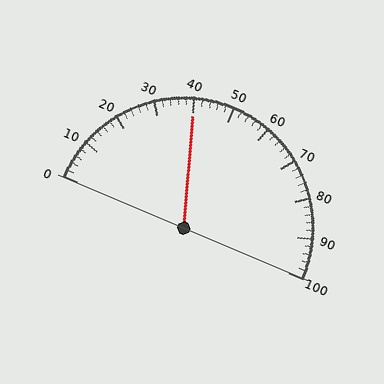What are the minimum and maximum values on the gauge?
The gauge ranges from 0 to 100.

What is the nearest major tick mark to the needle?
The nearest major tick mark is 40.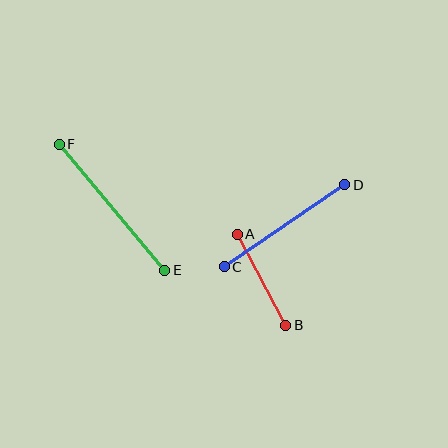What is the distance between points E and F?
The distance is approximately 164 pixels.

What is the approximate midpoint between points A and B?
The midpoint is at approximately (261, 280) pixels.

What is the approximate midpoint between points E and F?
The midpoint is at approximately (112, 207) pixels.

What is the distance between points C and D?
The distance is approximately 146 pixels.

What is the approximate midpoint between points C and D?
The midpoint is at approximately (285, 226) pixels.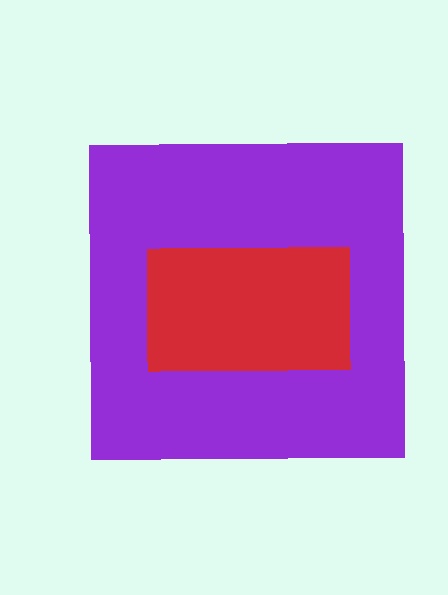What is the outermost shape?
The purple square.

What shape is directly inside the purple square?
The red rectangle.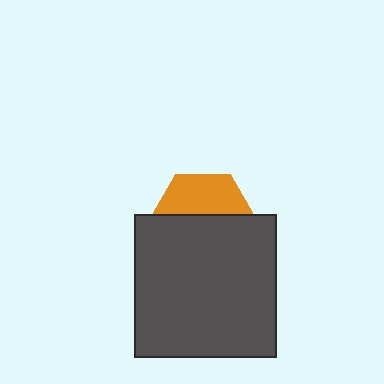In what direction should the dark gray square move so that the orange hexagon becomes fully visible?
The dark gray square should move down. That is the shortest direction to clear the overlap and leave the orange hexagon fully visible.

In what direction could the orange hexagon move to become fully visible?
The orange hexagon could move up. That would shift it out from behind the dark gray square entirely.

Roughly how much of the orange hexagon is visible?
A small part of it is visible (roughly 39%).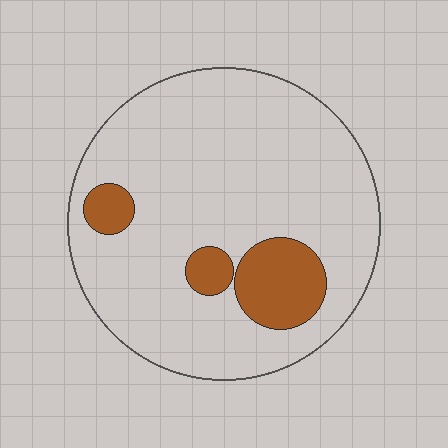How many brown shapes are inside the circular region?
3.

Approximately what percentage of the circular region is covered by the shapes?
Approximately 15%.